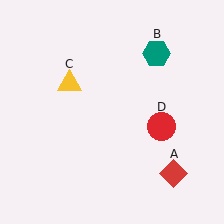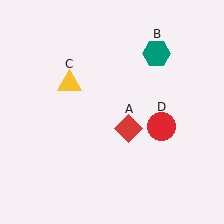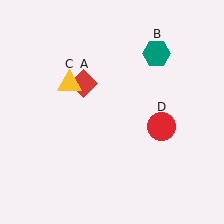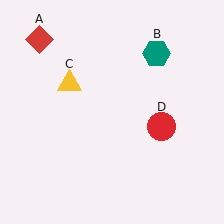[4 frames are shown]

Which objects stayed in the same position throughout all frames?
Teal hexagon (object B) and yellow triangle (object C) and red circle (object D) remained stationary.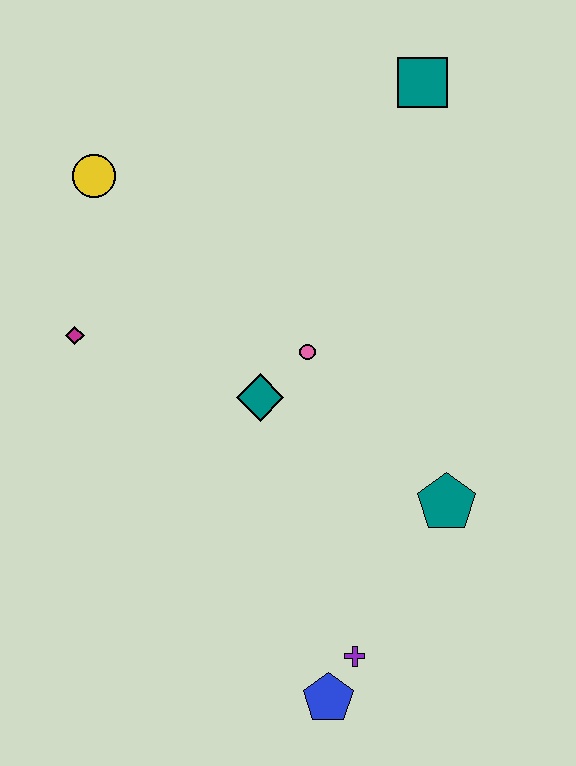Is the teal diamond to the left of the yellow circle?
No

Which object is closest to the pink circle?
The teal diamond is closest to the pink circle.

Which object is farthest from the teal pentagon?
The yellow circle is farthest from the teal pentagon.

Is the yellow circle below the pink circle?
No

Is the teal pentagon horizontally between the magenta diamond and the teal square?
No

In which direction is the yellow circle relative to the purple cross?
The yellow circle is above the purple cross.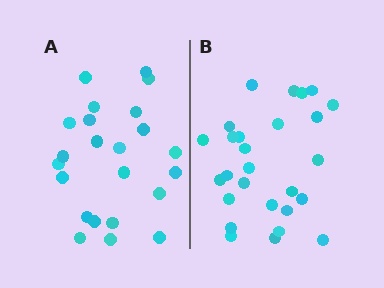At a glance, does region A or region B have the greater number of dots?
Region B (the right region) has more dots.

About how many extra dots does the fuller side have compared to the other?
Region B has about 4 more dots than region A.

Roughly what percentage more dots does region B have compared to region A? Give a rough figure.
About 15% more.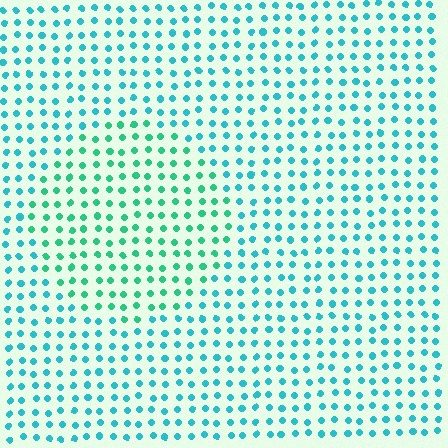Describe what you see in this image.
The image is filled with small cyan elements in a uniform arrangement. A circle-shaped region is visible where the elements are tinted to a slightly different hue, forming a subtle color boundary.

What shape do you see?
I see a circle.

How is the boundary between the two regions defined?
The boundary is defined purely by a slight shift in hue (about 30 degrees). Spacing, size, and orientation are identical on both sides.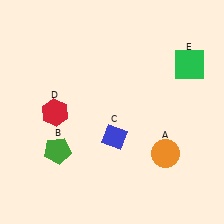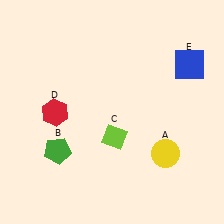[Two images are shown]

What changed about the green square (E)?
In Image 1, E is green. In Image 2, it changed to blue.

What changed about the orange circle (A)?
In Image 1, A is orange. In Image 2, it changed to yellow.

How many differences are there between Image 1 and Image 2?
There are 3 differences between the two images.